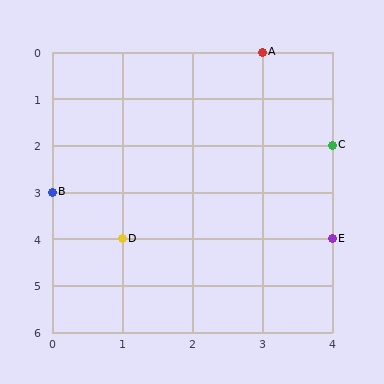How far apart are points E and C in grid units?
Points E and C are 2 rows apart.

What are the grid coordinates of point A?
Point A is at grid coordinates (3, 0).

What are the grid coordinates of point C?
Point C is at grid coordinates (4, 2).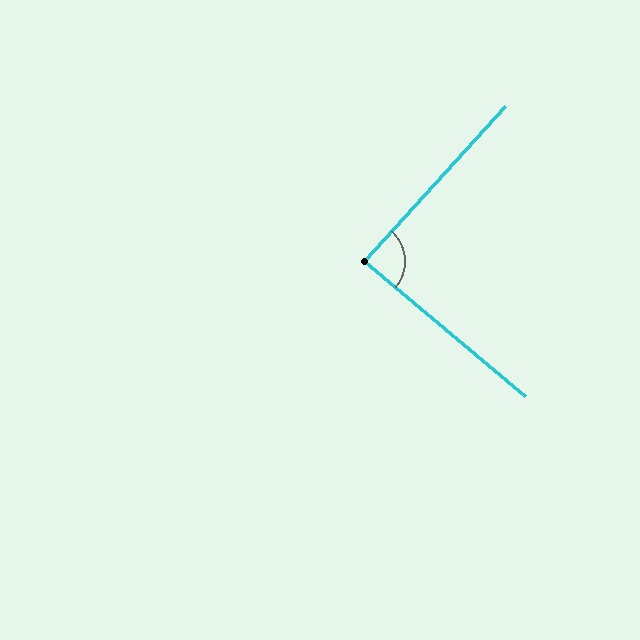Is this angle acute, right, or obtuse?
It is approximately a right angle.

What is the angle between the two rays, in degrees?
Approximately 88 degrees.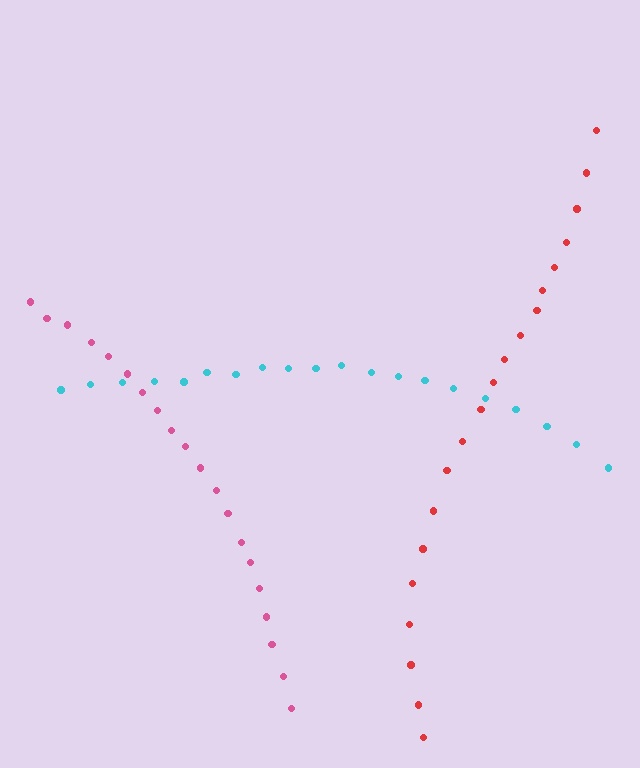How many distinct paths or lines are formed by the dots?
There are 3 distinct paths.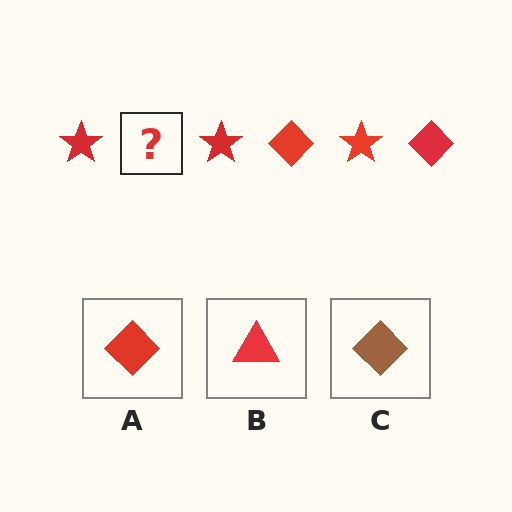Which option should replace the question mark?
Option A.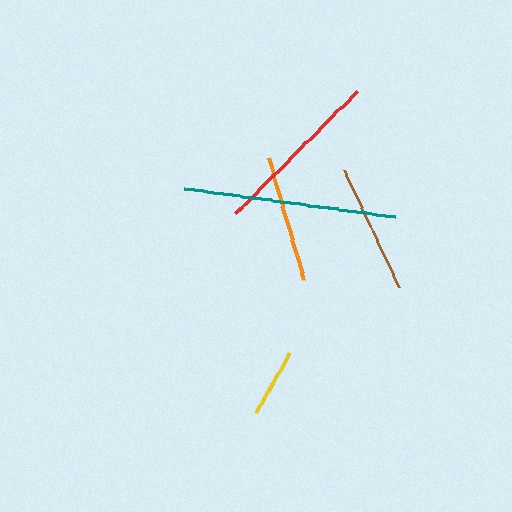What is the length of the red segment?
The red segment is approximately 172 pixels long.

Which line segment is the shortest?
The yellow line is the shortest at approximately 68 pixels.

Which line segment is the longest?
The teal line is the longest at approximately 213 pixels.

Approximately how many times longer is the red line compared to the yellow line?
The red line is approximately 2.5 times the length of the yellow line.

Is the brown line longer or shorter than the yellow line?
The brown line is longer than the yellow line.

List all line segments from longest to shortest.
From longest to shortest: teal, red, brown, orange, yellow.